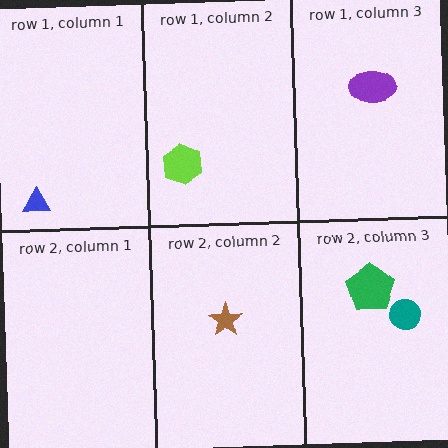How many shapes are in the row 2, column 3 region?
2.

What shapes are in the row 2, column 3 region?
The teal circle, the green pentagon.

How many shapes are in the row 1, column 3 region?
1.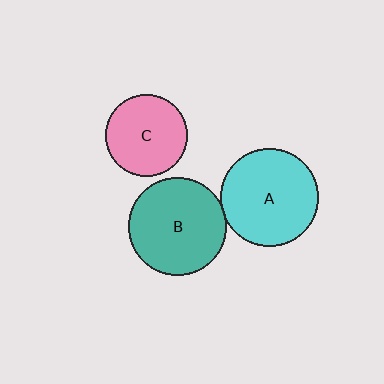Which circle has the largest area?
Circle A (cyan).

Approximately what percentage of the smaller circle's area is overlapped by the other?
Approximately 5%.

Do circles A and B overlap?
Yes.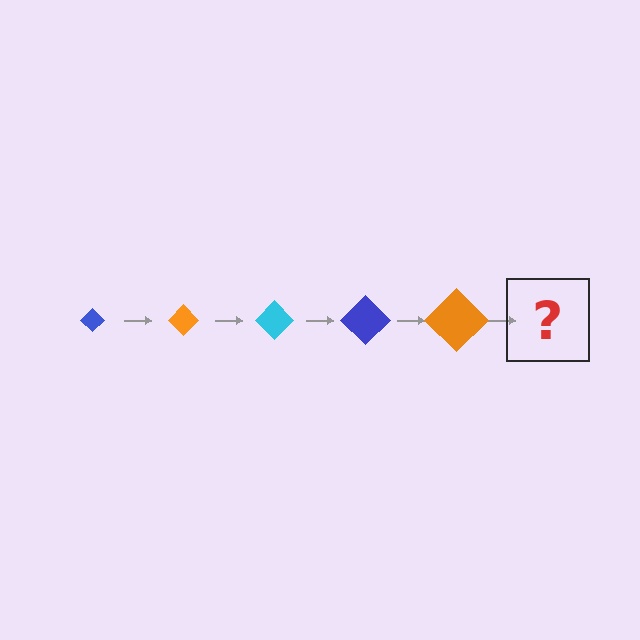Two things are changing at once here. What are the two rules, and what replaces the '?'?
The two rules are that the diamond grows larger each step and the color cycles through blue, orange, and cyan. The '?' should be a cyan diamond, larger than the previous one.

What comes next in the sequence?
The next element should be a cyan diamond, larger than the previous one.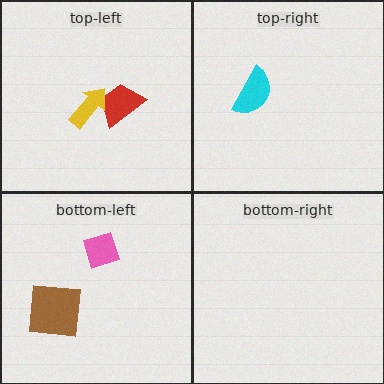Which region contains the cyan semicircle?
The top-right region.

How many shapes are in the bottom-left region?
2.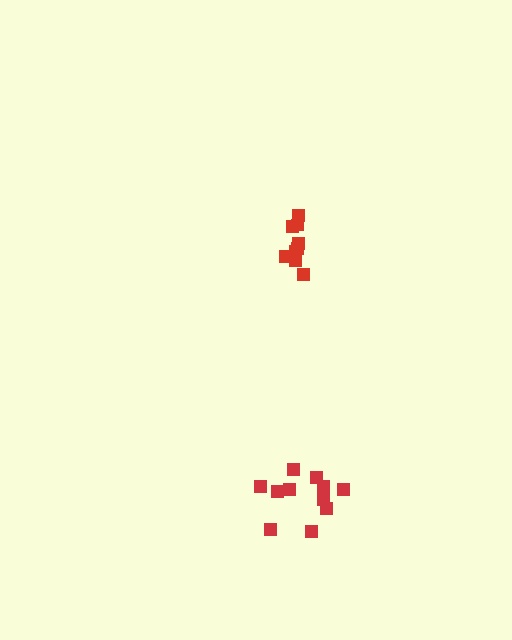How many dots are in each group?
Group 1: 11 dots, Group 2: 9 dots (20 total).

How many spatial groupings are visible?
There are 2 spatial groupings.